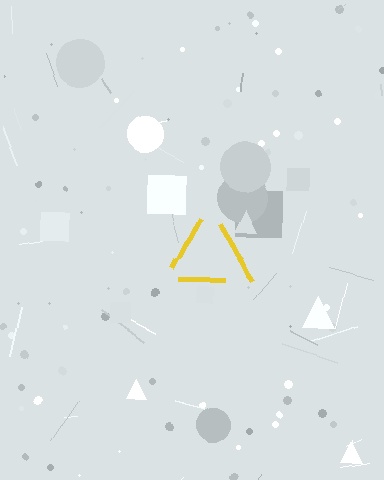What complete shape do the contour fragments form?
The contour fragments form a triangle.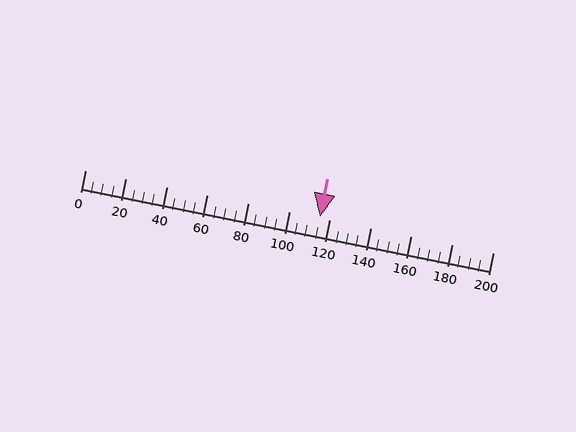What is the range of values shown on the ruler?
The ruler shows values from 0 to 200.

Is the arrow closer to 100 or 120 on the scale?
The arrow is closer to 120.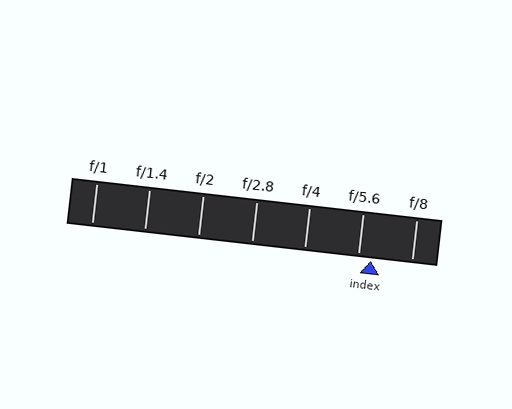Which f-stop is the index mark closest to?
The index mark is closest to f/5.6.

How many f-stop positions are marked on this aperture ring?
There are 7 f-stop positions marked.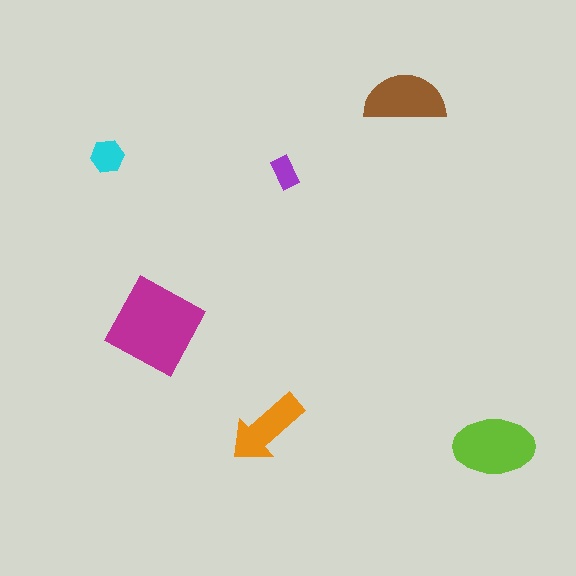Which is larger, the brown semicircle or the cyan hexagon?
The brown semicircle.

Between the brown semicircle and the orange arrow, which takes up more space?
The brown semicircle.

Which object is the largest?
The magenta square.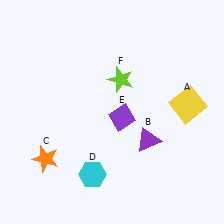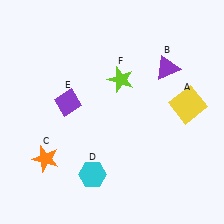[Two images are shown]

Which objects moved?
The objects that moved are: the purple triangle (B), the purple diamond (E).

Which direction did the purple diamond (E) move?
The purple diamond (E) moved left.